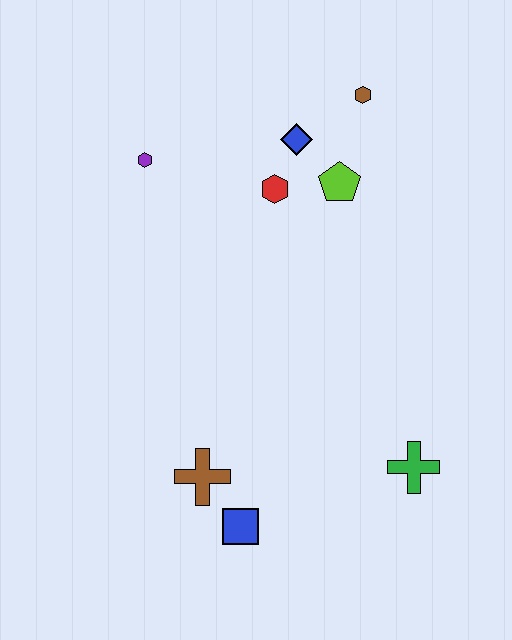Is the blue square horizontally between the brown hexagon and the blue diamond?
No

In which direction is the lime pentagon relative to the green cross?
The lime pentagon is above the green cross.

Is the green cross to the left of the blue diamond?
No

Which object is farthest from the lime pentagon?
The blue square is farthest from the lime pentagon.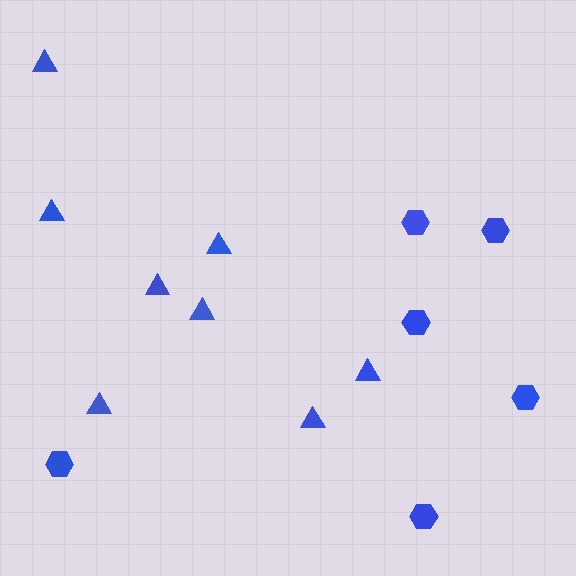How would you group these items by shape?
There are 2 groups: one group of hexagons (6) and one group of triangles (8).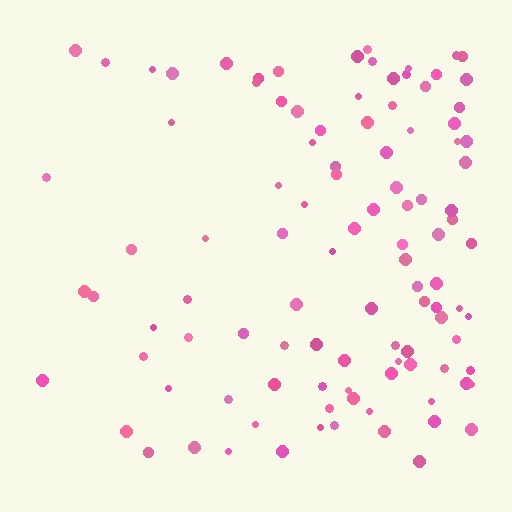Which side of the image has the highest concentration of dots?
The right.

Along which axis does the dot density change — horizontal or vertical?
Horizontal.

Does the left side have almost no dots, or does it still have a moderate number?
Still a moderate number, just noticeably fewer than the right.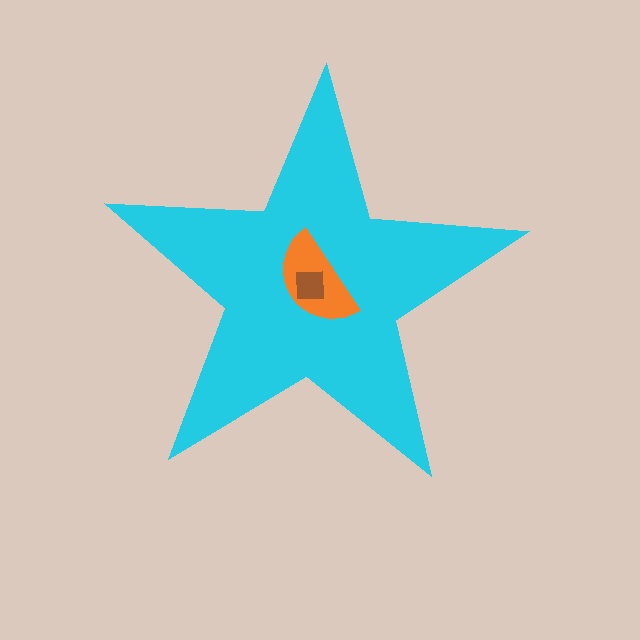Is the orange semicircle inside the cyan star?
Yes.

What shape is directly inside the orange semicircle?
The brown square.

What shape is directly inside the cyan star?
The orange semicircle.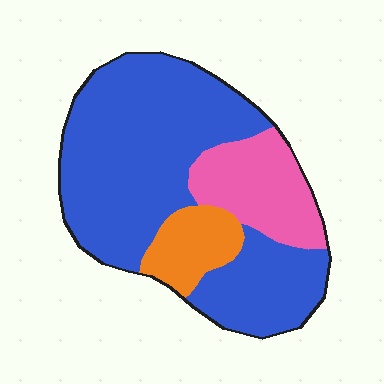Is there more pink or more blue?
Blue.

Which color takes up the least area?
Orange, at roughly 10%.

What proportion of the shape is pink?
Pink covers 19% of the shape.